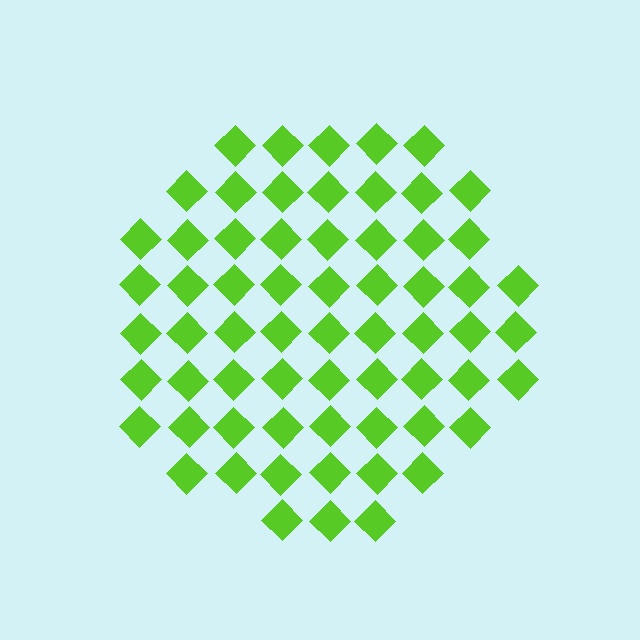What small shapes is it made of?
It is made of small diamonds.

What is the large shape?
The large shape is a circle.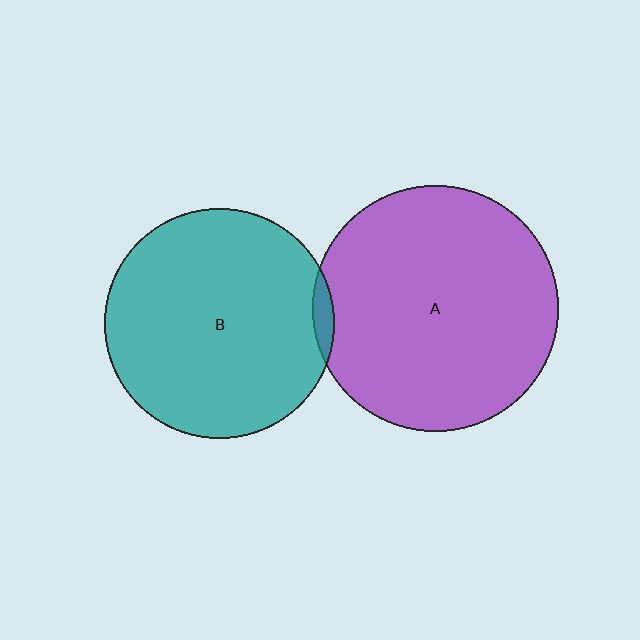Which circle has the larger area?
Circle A (purple).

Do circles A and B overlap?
Yes.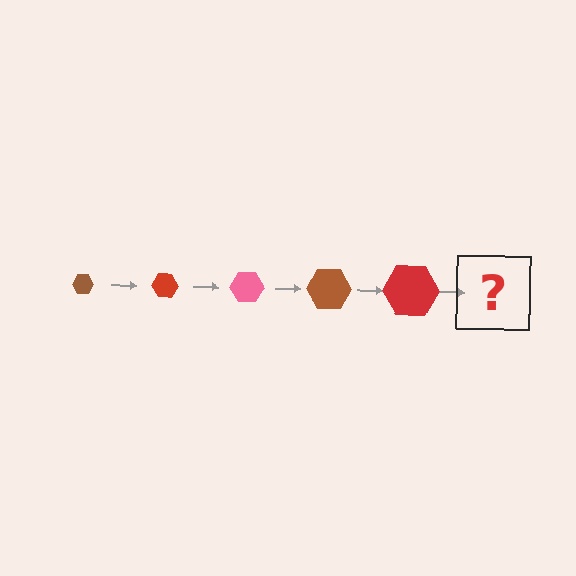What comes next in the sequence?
The next element should be a pink hexagon, larger than the previous one.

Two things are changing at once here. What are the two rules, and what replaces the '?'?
The two rules are that the hexagon grows larger each step and the color cycles through brown, red, and pink. The '?' should be a pink hexagon, larger than the previous one.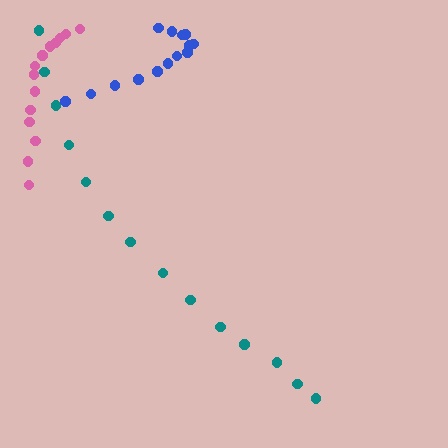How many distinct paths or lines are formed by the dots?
There are 3 distinct paths.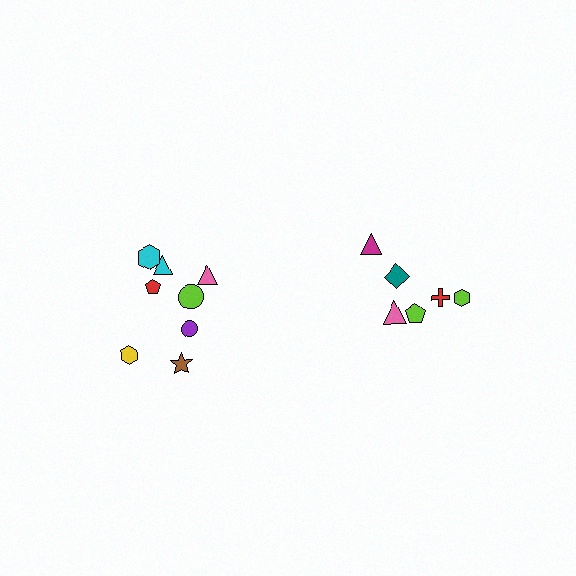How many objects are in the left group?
There are 8 objects.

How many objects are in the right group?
There are 6 objects.